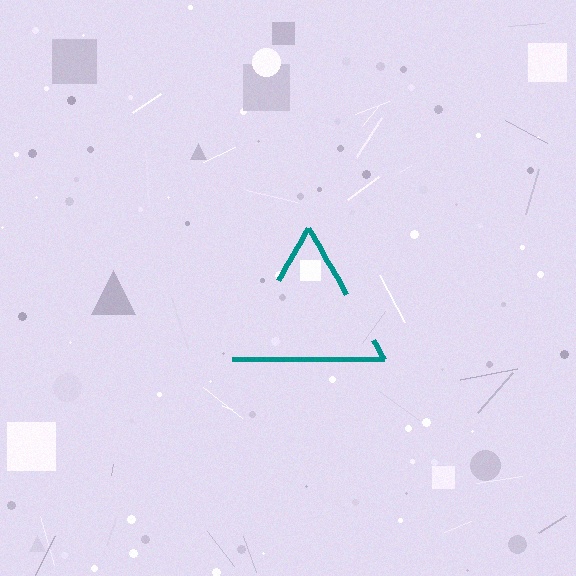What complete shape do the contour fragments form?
The contour fragments form a triangle.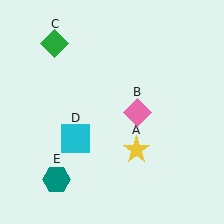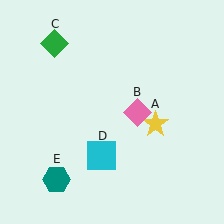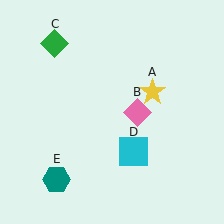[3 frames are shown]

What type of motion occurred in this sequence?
The yellow star (object A), cyan square (object D) rotated counterclockwise around the center of the scene.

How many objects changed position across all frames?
2 objects changed position: yellow star (object A), cyan square (object D).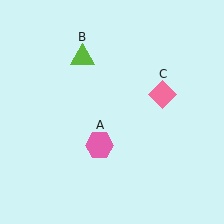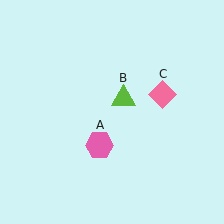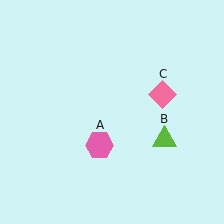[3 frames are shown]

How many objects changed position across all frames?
1 object changed position: lime triangle (object B).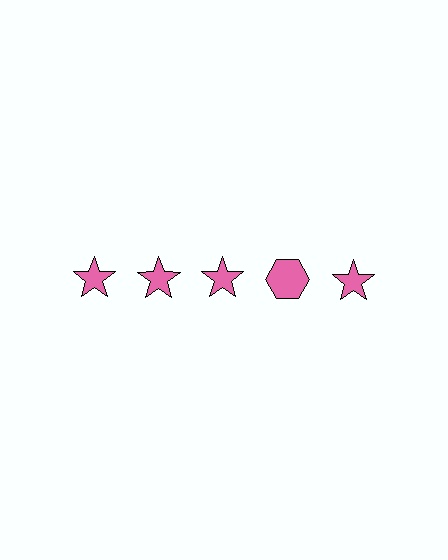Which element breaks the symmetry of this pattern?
The pink hexagon in the top row, second from right column breaks the symmetry. All other shapes are pink stars.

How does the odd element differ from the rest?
It has a different shape: hexagon instead of star.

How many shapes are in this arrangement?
There are 5 shapes arranged in a grid pattern.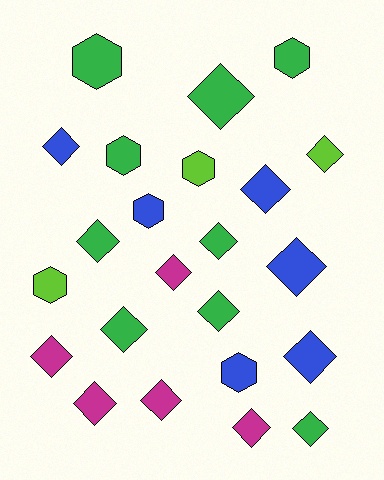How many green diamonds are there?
There are 6 green diamonds.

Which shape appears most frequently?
Diamond, with 16 objects.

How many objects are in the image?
There are 23 objects.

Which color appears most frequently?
Green, with 9 objects.